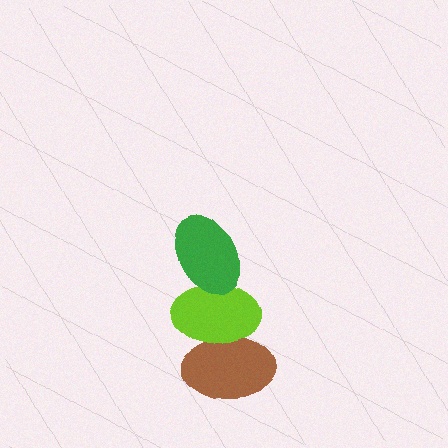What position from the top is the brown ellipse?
The brown ellipse is 3rd from the top.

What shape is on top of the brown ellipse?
The lime ellipse is on top of the brown ellipse.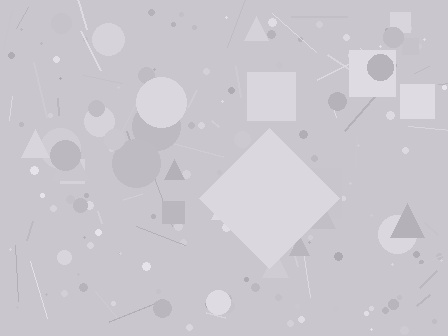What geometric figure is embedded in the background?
A diamond is embedded in the background.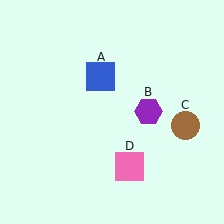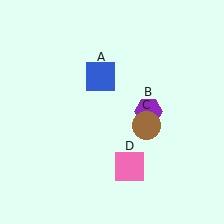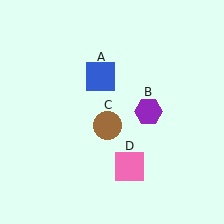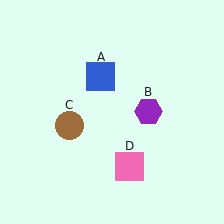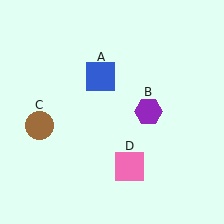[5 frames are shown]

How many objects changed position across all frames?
1 object changed position: brown circle (object C).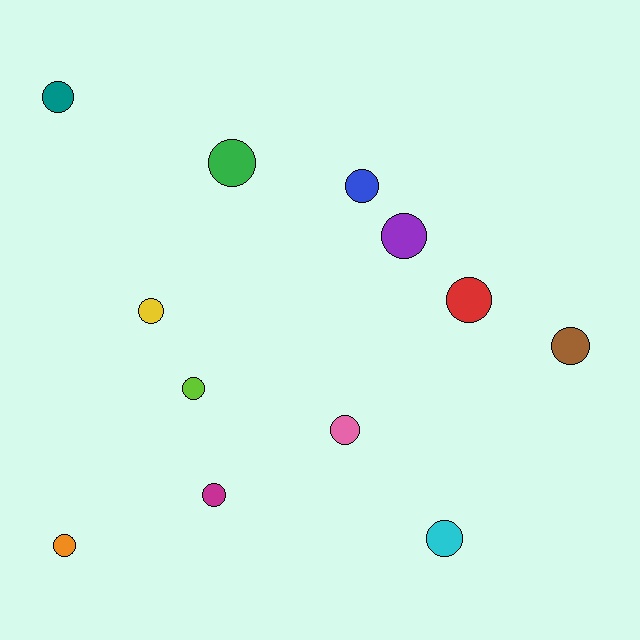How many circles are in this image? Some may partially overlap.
There are 12 circles.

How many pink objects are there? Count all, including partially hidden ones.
There is 1 pink object.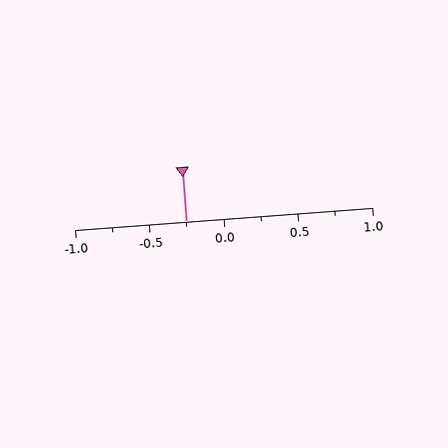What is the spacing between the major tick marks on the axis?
The major ticks are spaced 0.5 apart.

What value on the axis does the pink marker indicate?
The marker indicates approximately -0.25.